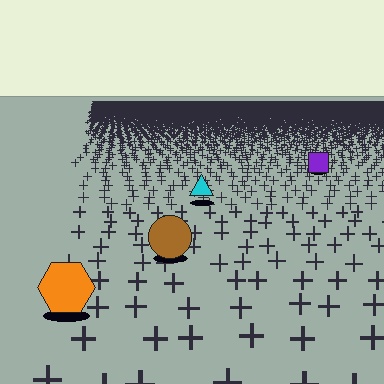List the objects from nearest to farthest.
From nearest to farthest: the orange hexagon, the brown circle, the cyan triangle, the purple square.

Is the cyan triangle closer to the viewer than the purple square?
Yes. The cyan triangle is closer — you can tell from the texture gradient: the ground texture is coarser near it.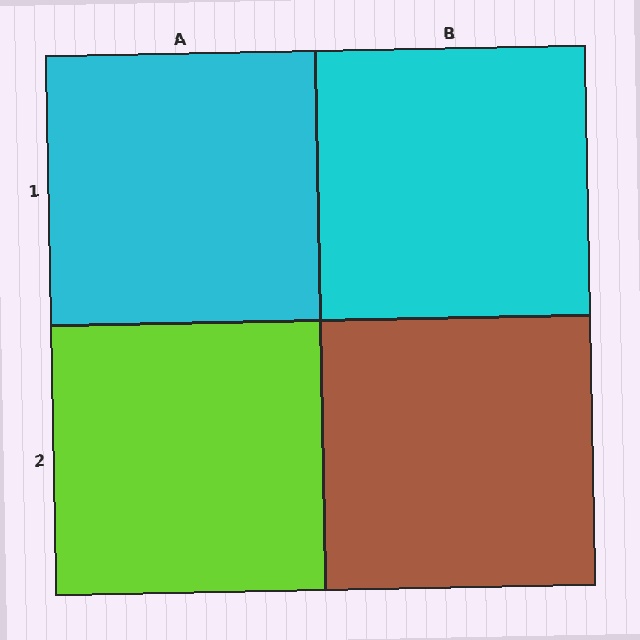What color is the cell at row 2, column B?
Brown.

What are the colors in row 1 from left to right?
Cyan, cyan.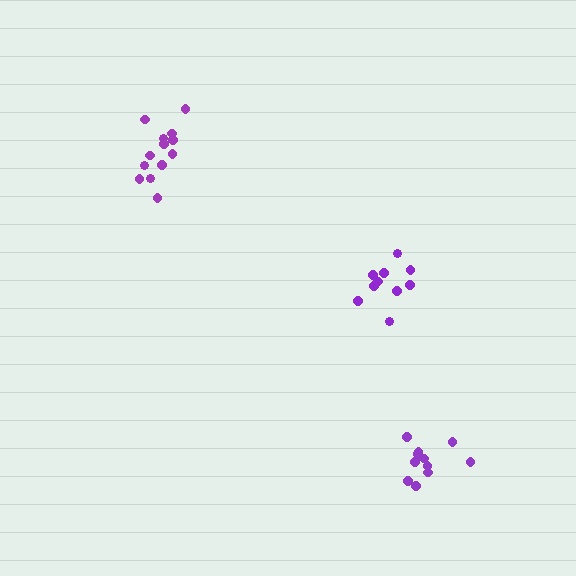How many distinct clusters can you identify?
There are 3 distinct clusters.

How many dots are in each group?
Group 1: 11 dots, Group 2: 13 dots, Group 3: 10 dots (34 total).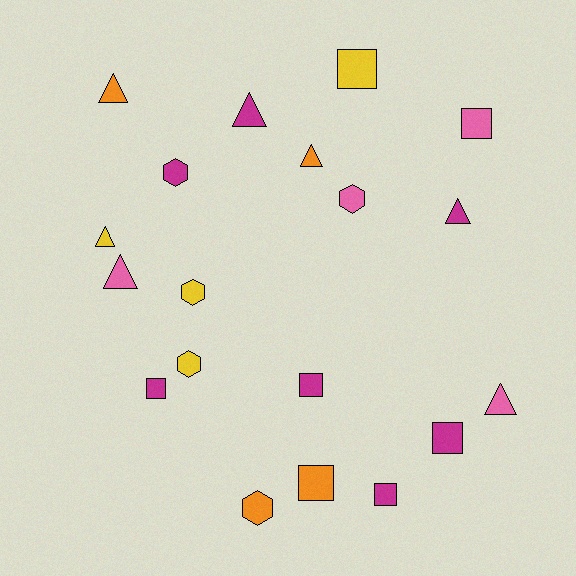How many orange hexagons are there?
There is 1 orange hexagon.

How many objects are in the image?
There are 19 objects.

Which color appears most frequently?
Magenta, with 7 objects.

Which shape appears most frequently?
Triangle, with 7 objects.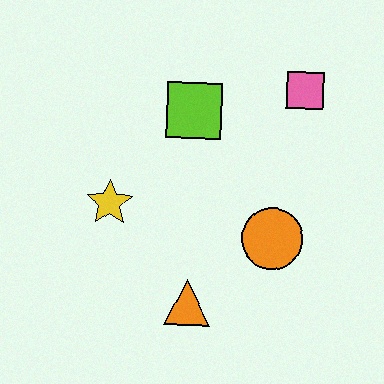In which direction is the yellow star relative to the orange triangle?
The yellow star is above the orange triangle.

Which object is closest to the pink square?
The lime square is closest to the pink square.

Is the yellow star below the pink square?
Yes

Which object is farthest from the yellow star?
The pink square is farthest from the yellow star.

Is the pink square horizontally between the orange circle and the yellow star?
No